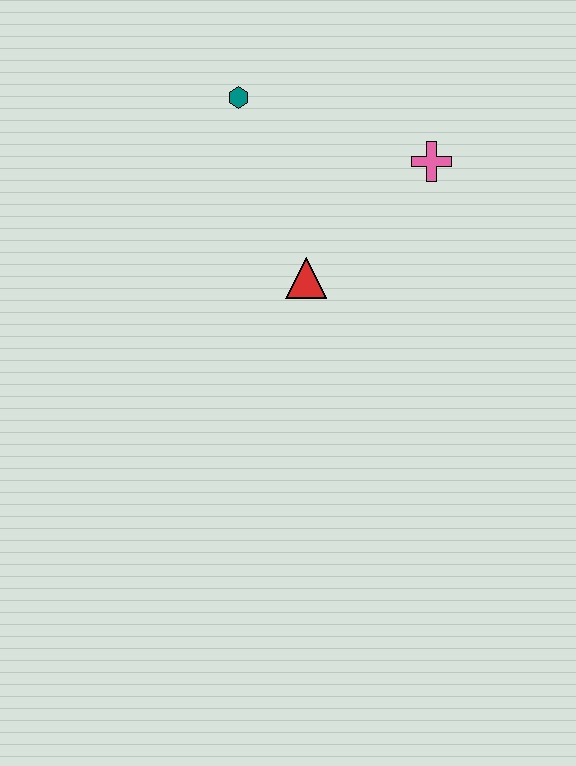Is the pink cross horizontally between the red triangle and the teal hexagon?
No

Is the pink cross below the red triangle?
No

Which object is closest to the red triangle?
The pink cross is closest to the red triangle.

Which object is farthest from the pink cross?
The teal hexagon is farthest from the pink cross.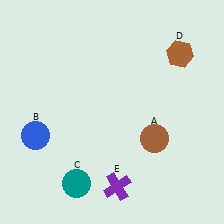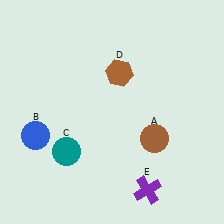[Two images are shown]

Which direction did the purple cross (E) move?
The purple cross (E) moved right.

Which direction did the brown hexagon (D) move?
The brown hexagon (D) moved left.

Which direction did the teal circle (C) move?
The teal circle (C) moved up.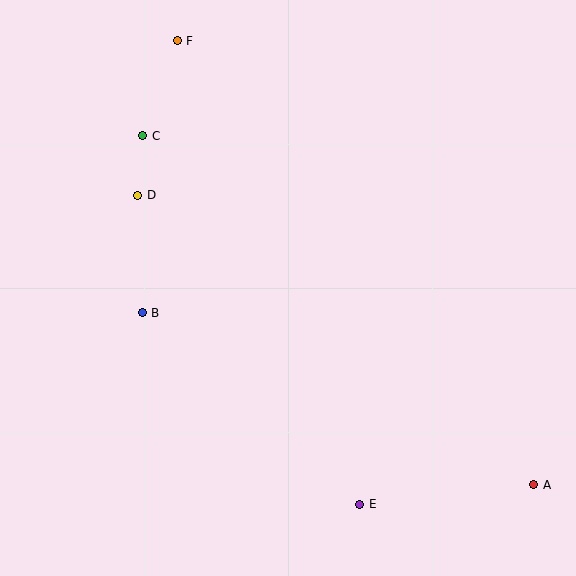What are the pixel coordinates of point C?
Point C is at (143, 136).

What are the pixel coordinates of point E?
Point E is at (360, 504).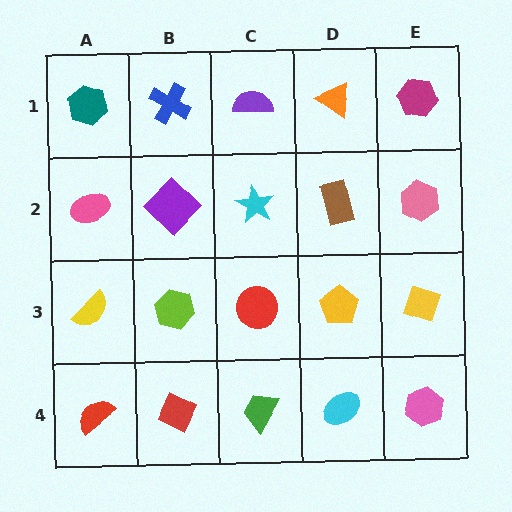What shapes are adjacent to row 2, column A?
A teal hexagon (row 1, column A), a yellow semicircle (row 3, column A), a purple diamond (row 2, column B).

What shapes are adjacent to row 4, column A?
A yellow semicircle (row 3, column A), a red diamond (row 4, column B).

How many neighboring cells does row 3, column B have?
4.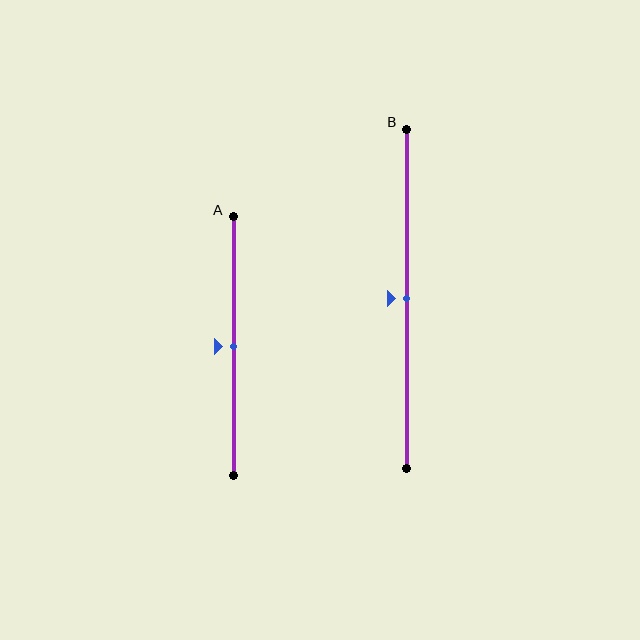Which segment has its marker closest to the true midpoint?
Segment A has its marker closest to the true midpoint.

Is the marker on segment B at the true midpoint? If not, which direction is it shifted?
Yes, the marker on segment B is at the true midpoint.